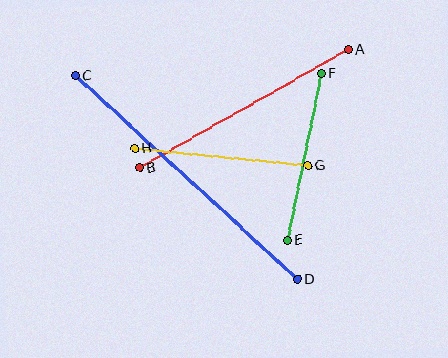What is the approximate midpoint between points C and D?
The midpoint is at approximately (186, 178) pixels.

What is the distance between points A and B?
The distance is approximately 240 pixels.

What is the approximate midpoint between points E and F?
The midpoint is at approximately (304, 157) pixels.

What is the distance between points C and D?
The distance is approximately 302 pixels.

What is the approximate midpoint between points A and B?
The midpoint is at approximately (244, 109) pixels.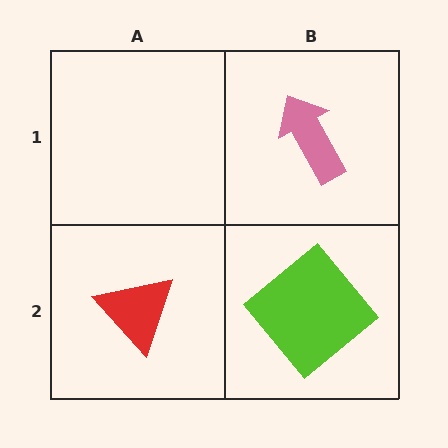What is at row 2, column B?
A lime diamond.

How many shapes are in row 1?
1 shape.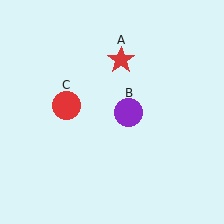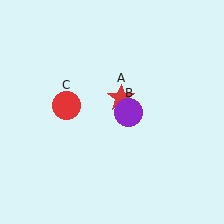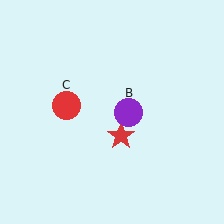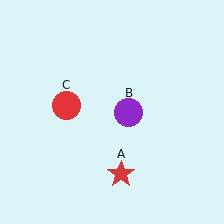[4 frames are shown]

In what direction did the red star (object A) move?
The red star (object A) moved down.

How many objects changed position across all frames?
1 object changed position: red star (object A).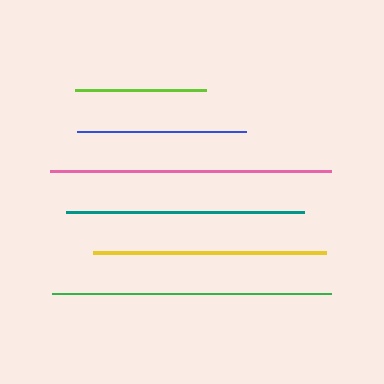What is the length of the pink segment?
The pink segment is approximately 281 pixels long.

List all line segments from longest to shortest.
From longest to shortest: pink, green, teal, yellow, blue, lime.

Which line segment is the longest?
The pink line is the longest at approximately 281 pixels.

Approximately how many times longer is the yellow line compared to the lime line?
The yellow line is approximately 1.8 times the length of the lime line.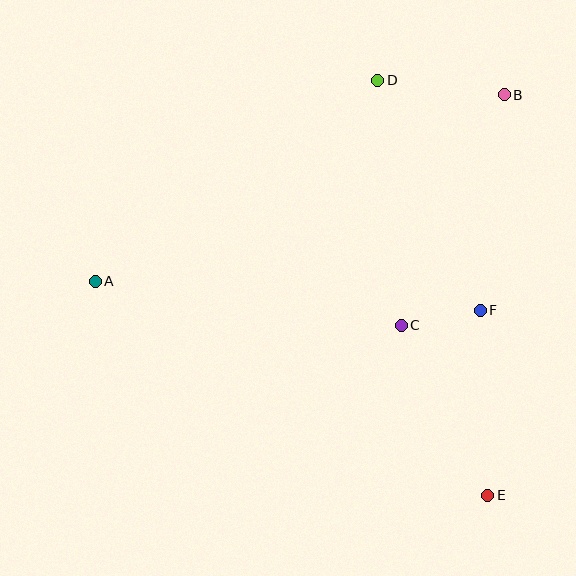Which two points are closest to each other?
Points C and F are closest to each other.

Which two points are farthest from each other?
Points A and B are farthest from each other.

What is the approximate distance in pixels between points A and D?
The distance between A and D is approximately 347 pixels.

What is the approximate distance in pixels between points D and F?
The distance between D and F is approximately 252 pixels.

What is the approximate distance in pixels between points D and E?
The distance between D and E is approximately 429 pixels.